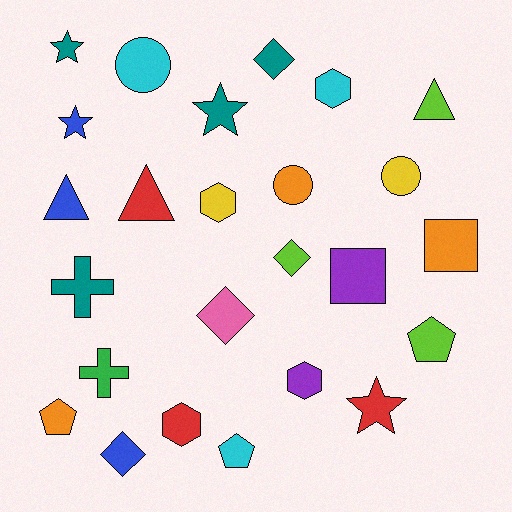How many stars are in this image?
There are 4 stars.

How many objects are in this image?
There are 25 objects.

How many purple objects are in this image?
There are 2 purple objects.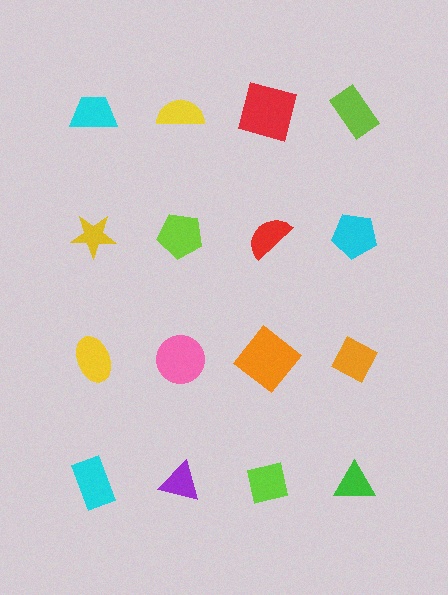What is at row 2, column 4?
A cyan pentagon.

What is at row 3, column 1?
A yellow ellipse.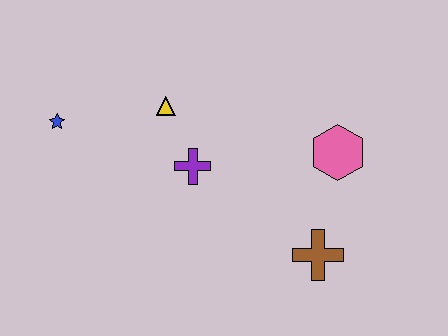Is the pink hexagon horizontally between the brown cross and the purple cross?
No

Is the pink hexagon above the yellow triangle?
No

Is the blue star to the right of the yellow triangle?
No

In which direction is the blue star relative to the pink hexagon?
The blue star is to the left of the pink hexagon.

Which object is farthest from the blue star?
The brown cross is farthest from the blue star.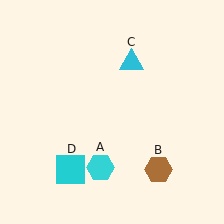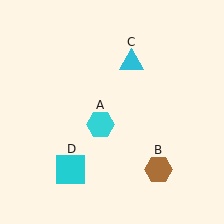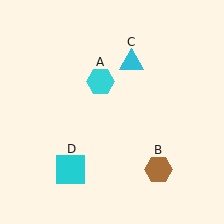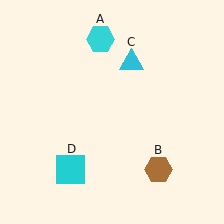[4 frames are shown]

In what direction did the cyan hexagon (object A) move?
The cyan hexagon (object A) moved up.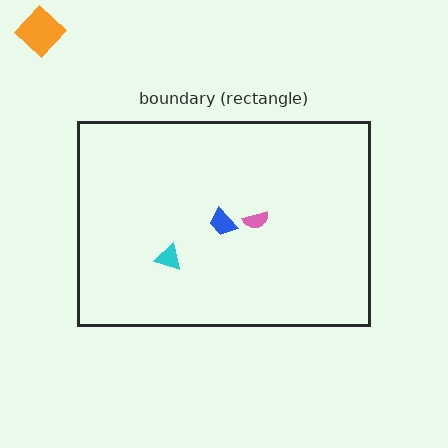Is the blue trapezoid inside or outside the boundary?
Inside.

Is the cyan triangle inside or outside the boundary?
Inside.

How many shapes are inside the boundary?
3 inside, 1 outside.